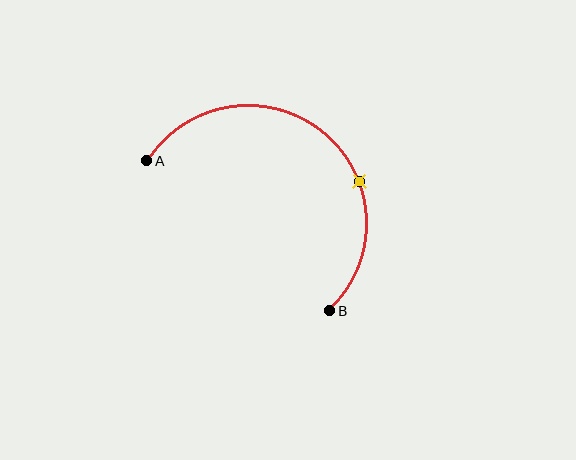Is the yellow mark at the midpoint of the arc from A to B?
No. The yellow mark lies on the arc but is closer to endpoint B. The arc midpoint would be at the point on the curve equidistant along the arc from both A and B.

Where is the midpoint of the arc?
The arc midpoint is the point on the curve farthest from the straight line joining A and B. It sits above and to the right of that line.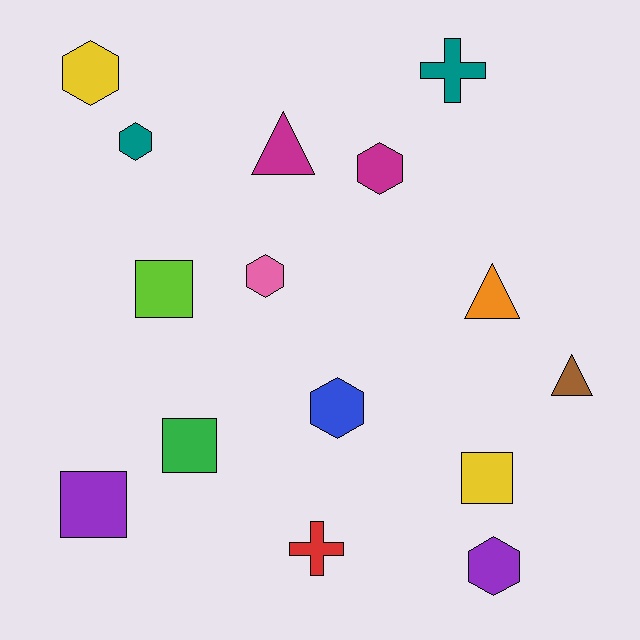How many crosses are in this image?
There are 2 crosses.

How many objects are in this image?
There are 15 objects.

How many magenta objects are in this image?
There are 2 magenta objects.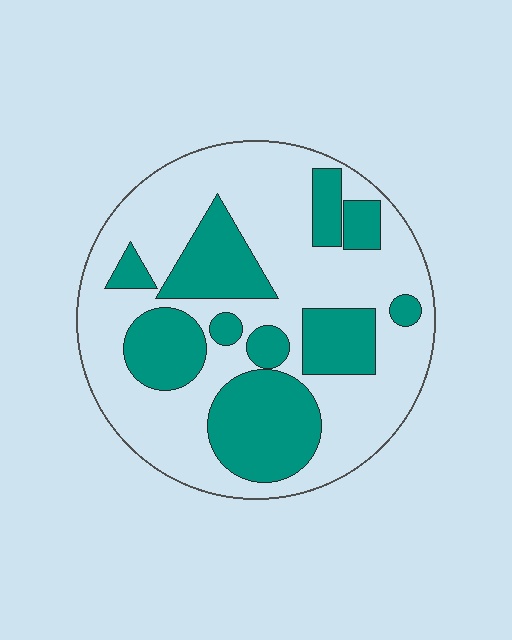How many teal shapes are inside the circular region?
10.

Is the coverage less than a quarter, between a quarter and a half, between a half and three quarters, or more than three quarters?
Between a quarter and a half.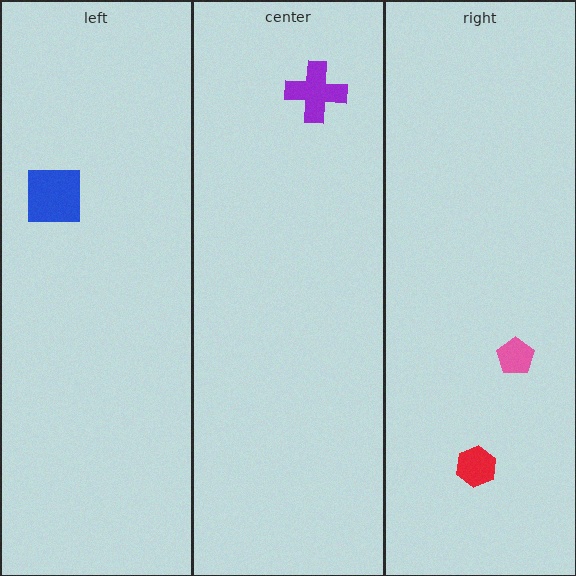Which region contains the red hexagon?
The right region.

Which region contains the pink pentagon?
The right region.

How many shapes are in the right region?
2.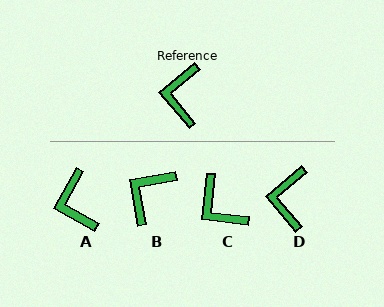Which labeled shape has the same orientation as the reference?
D.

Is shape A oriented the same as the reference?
No, it is off by about 22 degrees.